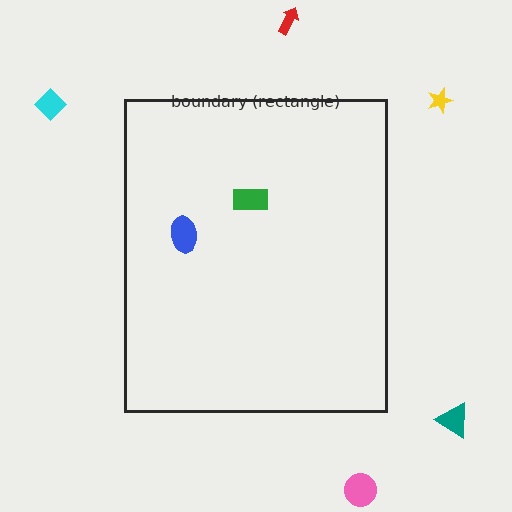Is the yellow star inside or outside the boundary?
Outside.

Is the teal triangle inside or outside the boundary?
Outside.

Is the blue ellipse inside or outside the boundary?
Inside.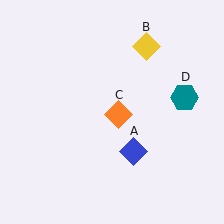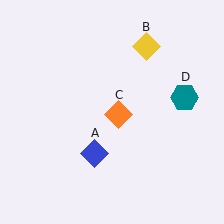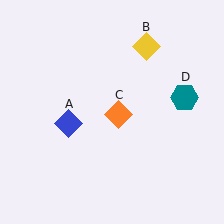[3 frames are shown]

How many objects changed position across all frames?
1 object changed position: blue diamond (object A).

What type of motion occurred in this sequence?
The blue diamond (object A) rotated clockwise around the center of the scene.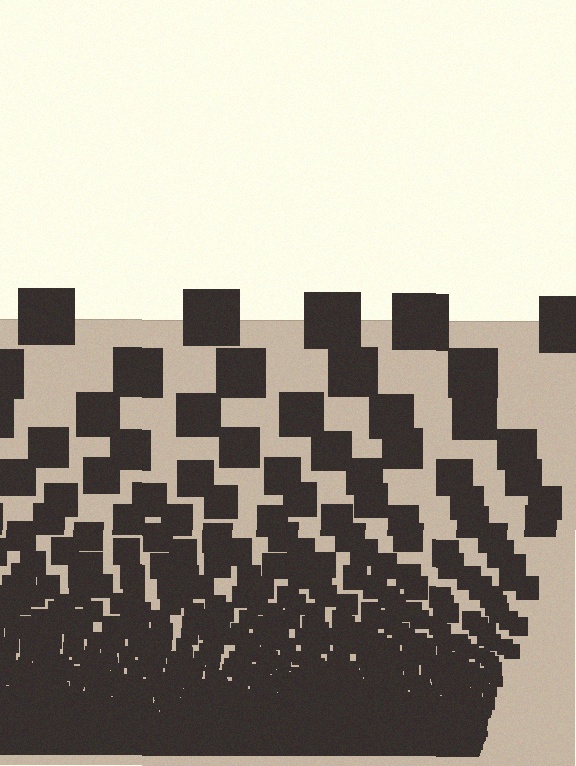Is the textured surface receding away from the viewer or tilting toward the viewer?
The surface appears to tilt toward the viewer. Texture elements get larger and sparser toward the top.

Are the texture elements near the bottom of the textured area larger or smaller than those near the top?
Smaller. The gradient is inverted — elements near the bottom are smaller and denser.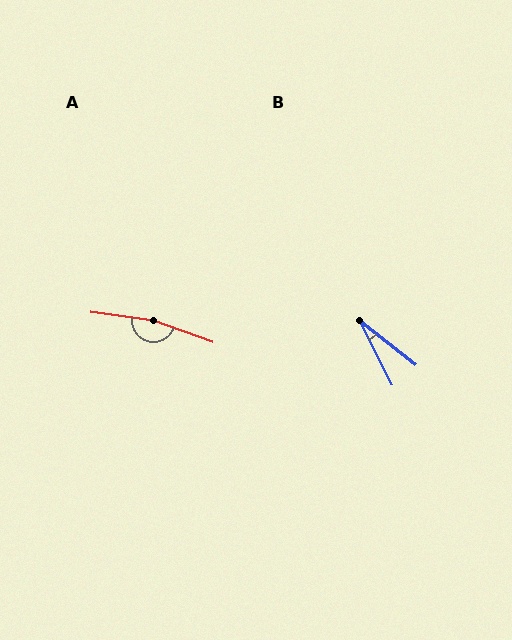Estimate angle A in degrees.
Approximately 168 degrees.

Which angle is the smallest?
B, at approximately 25 degrees.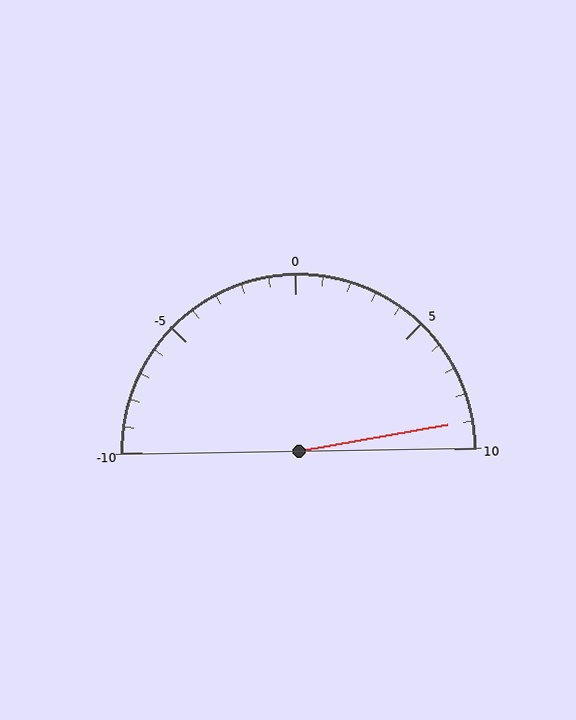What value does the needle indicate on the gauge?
The needle indicates approximately 9.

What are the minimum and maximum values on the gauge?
The gauge ranges from -10 to 10.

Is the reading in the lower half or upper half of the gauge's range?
The reading is in the upper half of the range (-10 to 10).